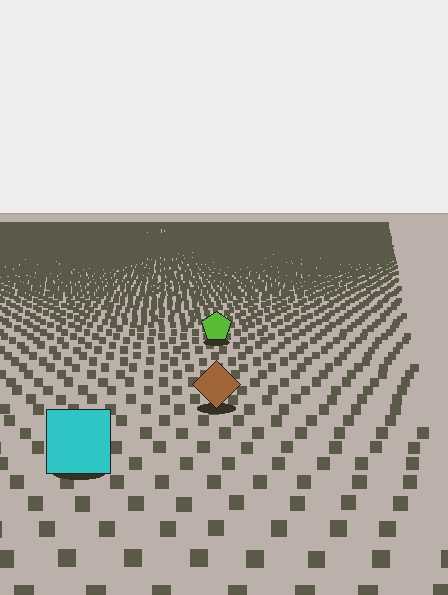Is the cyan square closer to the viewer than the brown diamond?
Yes. The cyan square is closer — you can tell from the texture gradient: the ground texture is coarser near it.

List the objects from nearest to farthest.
From nearest to farthest: the cyan square, the brown diamond, the lime pentagon.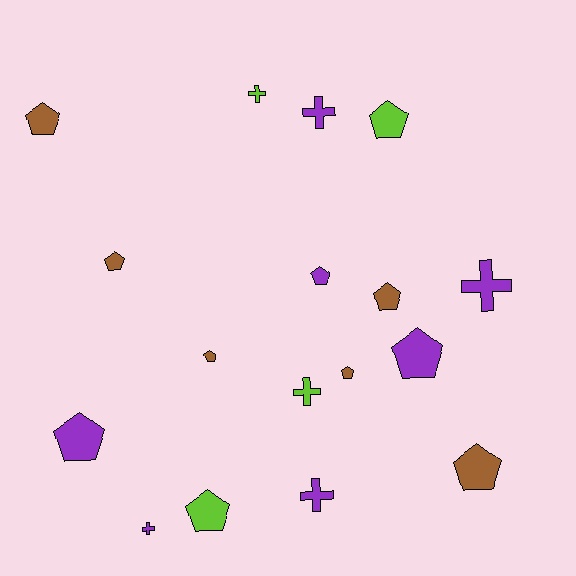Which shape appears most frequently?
Pentagon, with 11 objects.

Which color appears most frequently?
Purple, with 7 objects.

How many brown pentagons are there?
There are 6 brown pentagons.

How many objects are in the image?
There are 17 objects.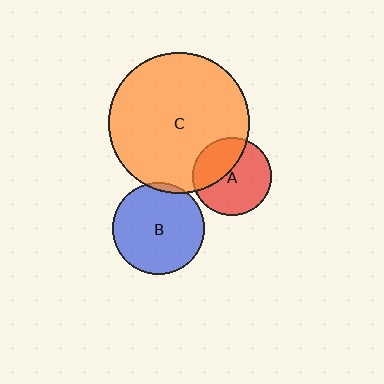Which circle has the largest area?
Circle C (orange).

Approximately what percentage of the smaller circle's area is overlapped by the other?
Approximately 5%.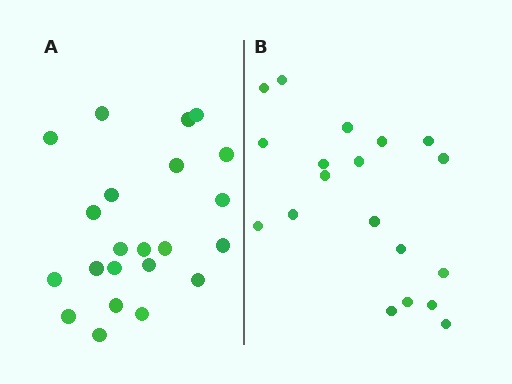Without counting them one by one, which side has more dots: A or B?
Region A (the left region) has more dots.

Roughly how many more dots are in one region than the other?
Region A has just a few more — roughly 2 or 3 more dots than region B.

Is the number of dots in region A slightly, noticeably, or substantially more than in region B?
Region A has only slightly more — the two regions are fairly close. The ratio is roughly 1.2 to 1.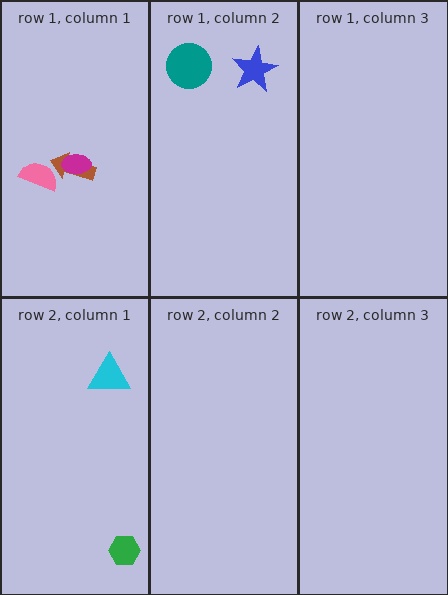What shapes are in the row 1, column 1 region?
The brown arrow, the pink semicircle, the magenta ellipse.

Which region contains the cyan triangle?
The row 2, column 1 region.